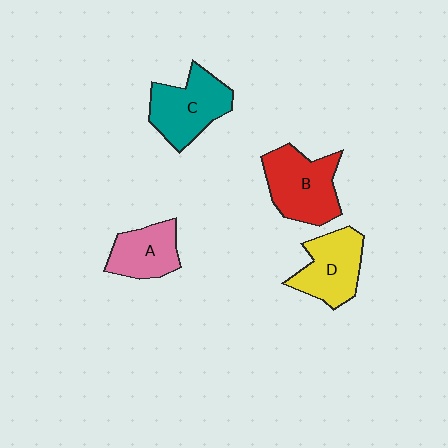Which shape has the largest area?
Shape B (red).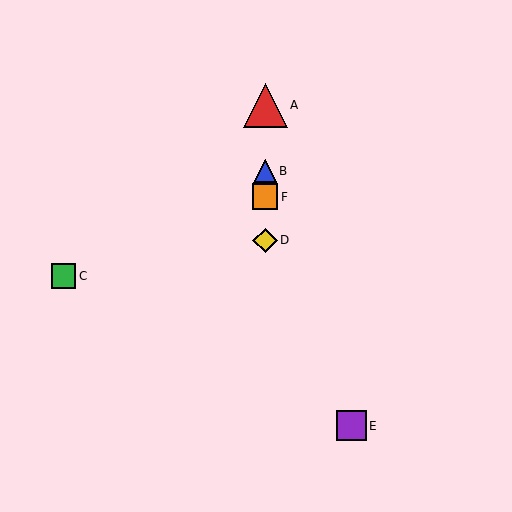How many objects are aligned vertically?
4 objects (A, B, D, F) are aligned vertically.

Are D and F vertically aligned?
Yes, both are at x≈265.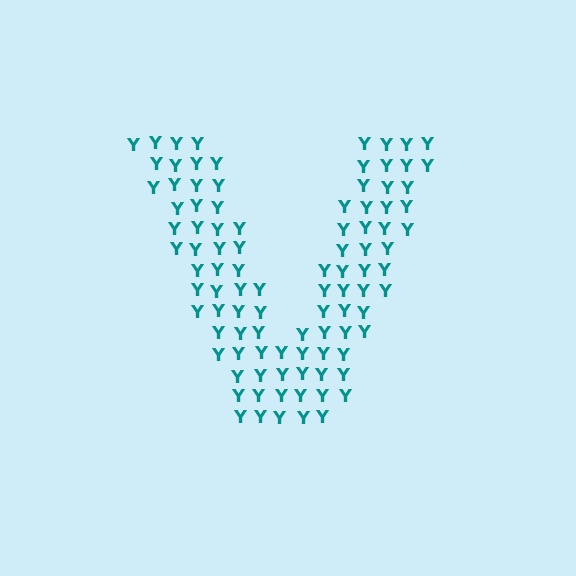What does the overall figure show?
The overall figure shows the letter V.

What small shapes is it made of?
It is made of small letter Y's.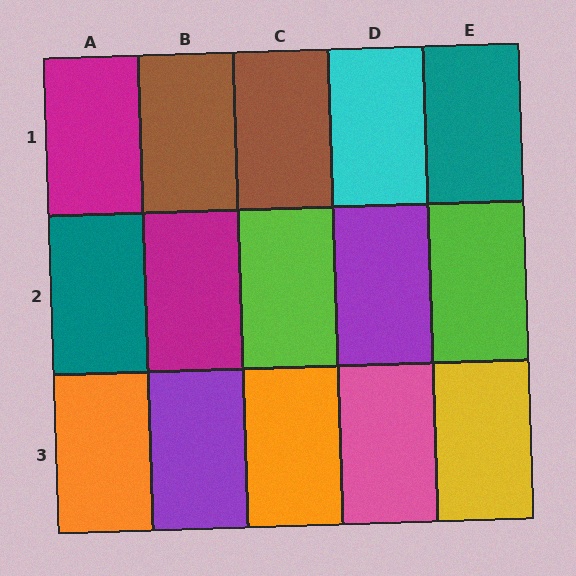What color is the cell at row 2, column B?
Magenta.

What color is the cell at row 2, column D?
Purple.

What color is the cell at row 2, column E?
Lime.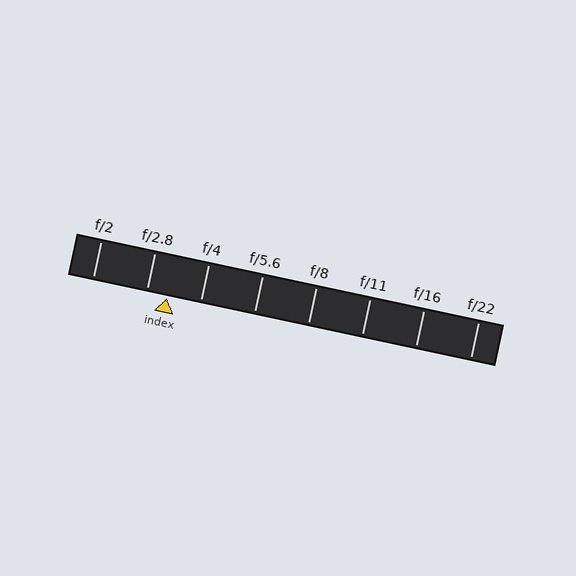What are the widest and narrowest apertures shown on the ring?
The widest aperture shown is f/2 and the narrowest is f/22.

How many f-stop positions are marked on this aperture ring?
There are 8 f-stop positions marked.